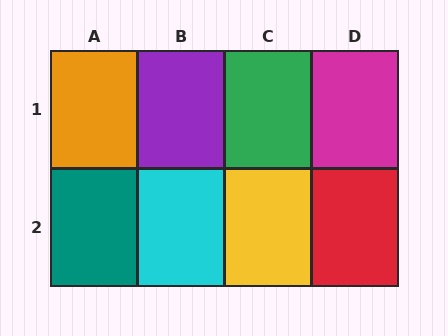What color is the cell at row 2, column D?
Red.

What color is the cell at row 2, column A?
Teal.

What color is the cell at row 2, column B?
Cyan.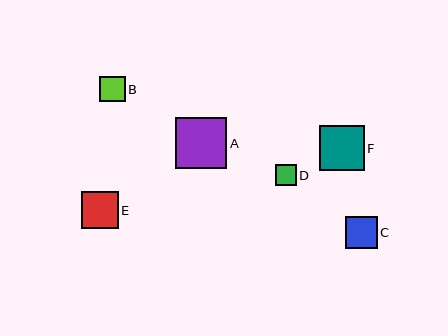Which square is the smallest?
Square D is the smallest with a size of approximately 21 pixels.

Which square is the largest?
Square A is the largest with a size of approximately 51 pixels.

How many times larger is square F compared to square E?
Square F is approximately 1.2 times the size of square E.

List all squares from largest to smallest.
From largest to smallest: A, F, E, C, B, D.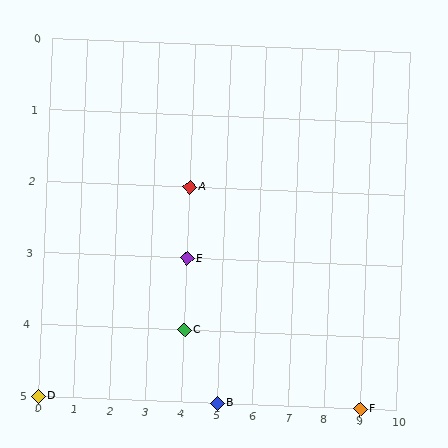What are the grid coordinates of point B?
Point B is at grid coordinates (5, 5).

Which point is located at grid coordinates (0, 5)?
Point D is at (0, 5).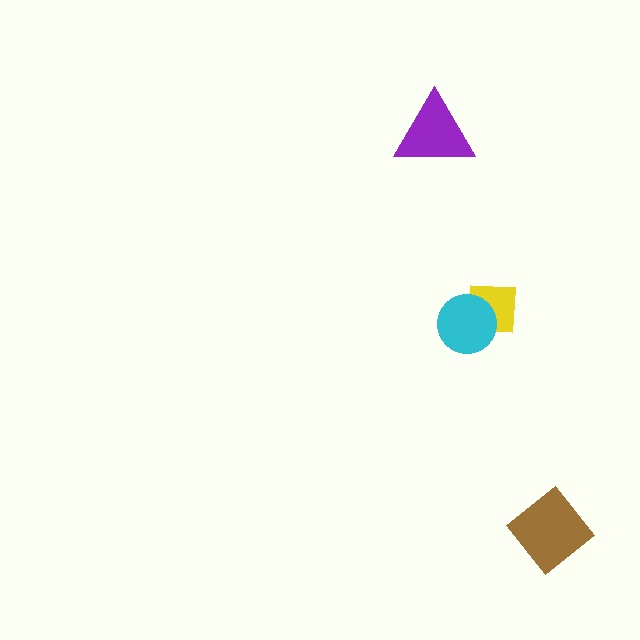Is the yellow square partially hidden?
Yes, it is partially covered by another shape.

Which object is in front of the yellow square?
The cyan circle is in front of the yellow square.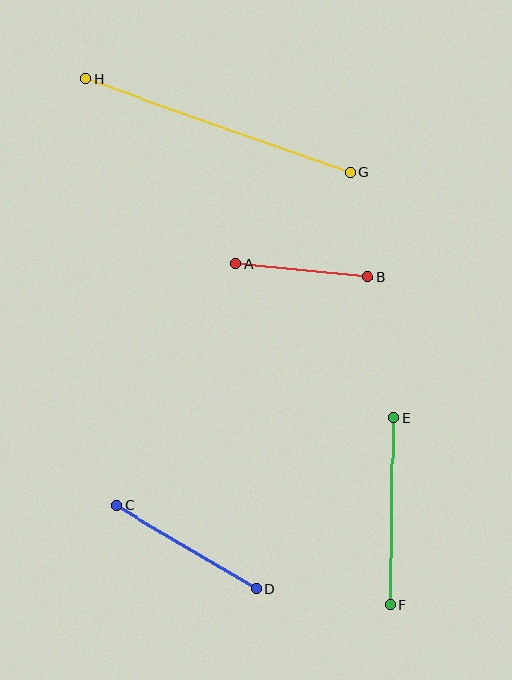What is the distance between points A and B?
The distance is approximately 132 pixels.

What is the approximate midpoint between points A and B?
The midpoint is at approximately (302, 270) pixels.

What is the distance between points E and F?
The distance is approximately 187 pixels.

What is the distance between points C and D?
The distance is approximately 162 pixels.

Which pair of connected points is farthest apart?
Points G and H are farthest apart.